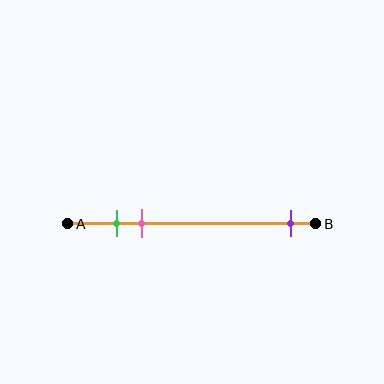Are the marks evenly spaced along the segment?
No, the marks are not evenly spaced.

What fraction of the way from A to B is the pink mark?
The pink mark is approximately 30% (0.3) of the way from A to B.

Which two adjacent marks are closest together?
The green and pink marks are the closest adjacent pair.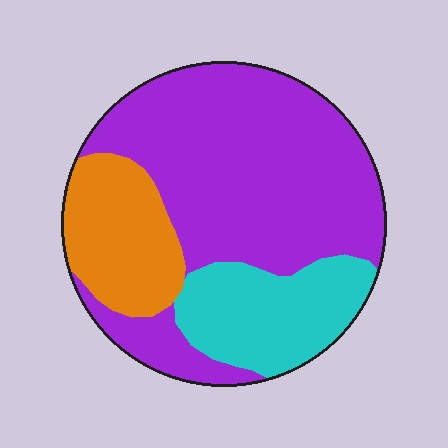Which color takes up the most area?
Purple, at roughly 60%.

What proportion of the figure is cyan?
Cyan takes up about one fifth (1/5) of the figure.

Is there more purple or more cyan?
Purple.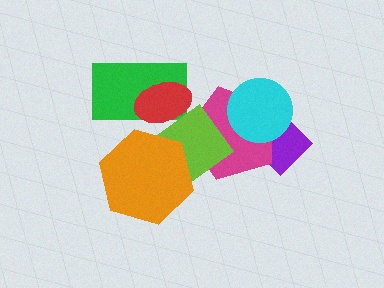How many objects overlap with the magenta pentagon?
3 objects overlap with the magenta pentagon.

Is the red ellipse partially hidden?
Yes, it is partially covered by another shape.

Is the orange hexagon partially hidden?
No, no other shape covers it.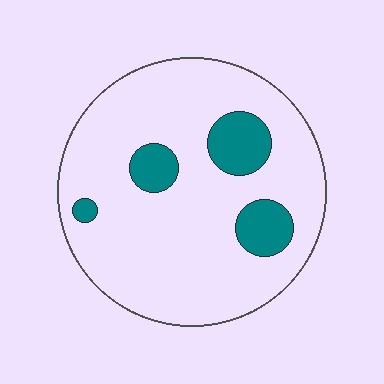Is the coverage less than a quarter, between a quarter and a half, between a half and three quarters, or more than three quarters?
Less than a quarter.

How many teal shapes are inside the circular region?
4.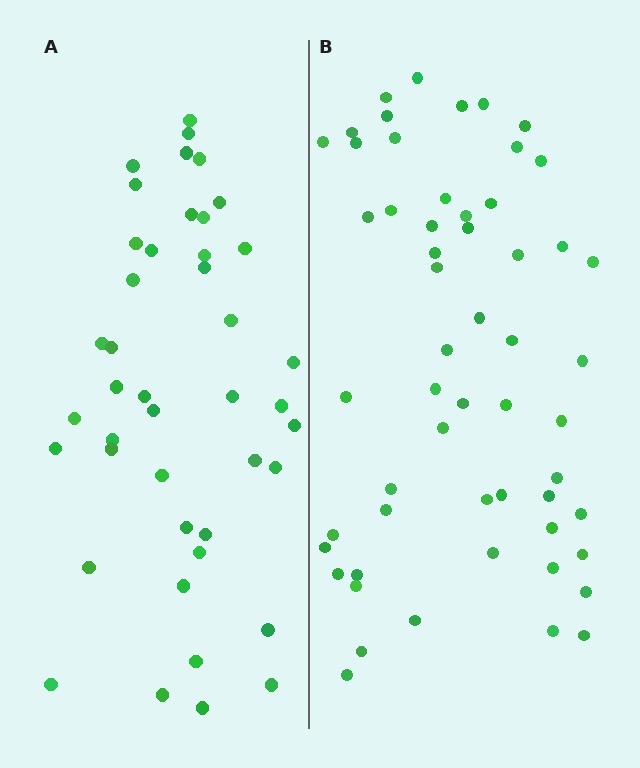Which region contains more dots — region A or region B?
Region B (the right region) has more dots.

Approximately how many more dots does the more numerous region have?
Region B has approximately 15 more dots than region A.